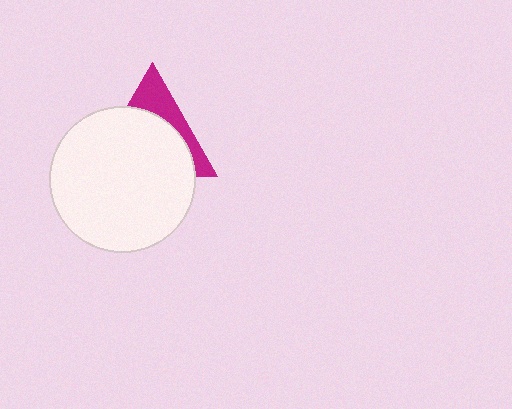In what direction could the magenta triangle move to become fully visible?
The magenta triangle could move up. That would shift it out from behind the white circle entirely.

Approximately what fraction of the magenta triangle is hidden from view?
Roughly 68% of the magenta triangle is hidden behind the white circle.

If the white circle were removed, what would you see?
You would see the complete magenta triangle.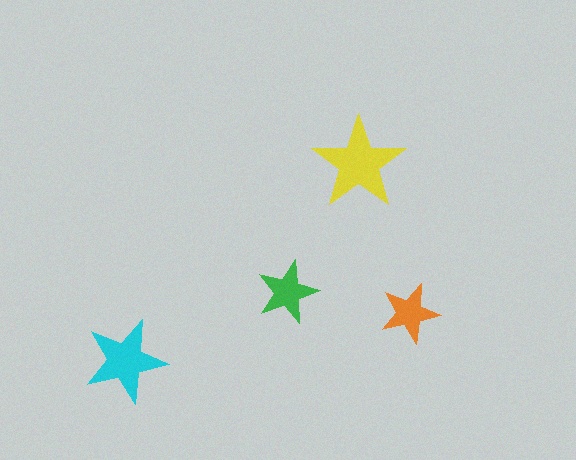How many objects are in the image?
There are 4 objects in the image.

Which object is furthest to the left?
The cyan star is leftmost.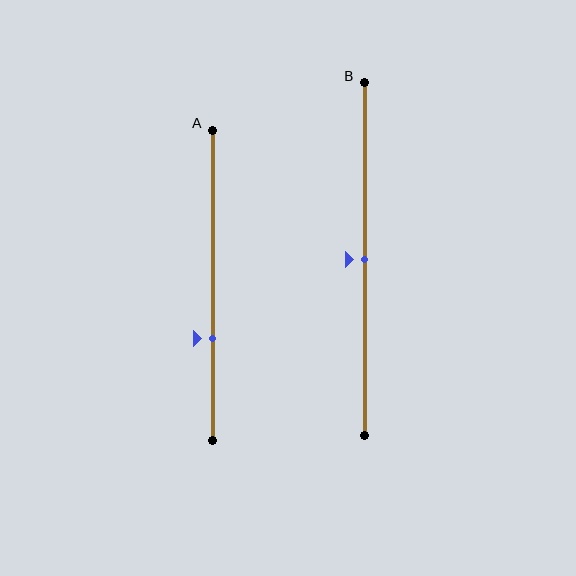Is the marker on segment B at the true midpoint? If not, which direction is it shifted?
Yes, the marker on segment B is at the true midpoint.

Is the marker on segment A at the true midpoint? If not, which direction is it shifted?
No, the marker on segment A is shifted downward by about 17% of the segment length.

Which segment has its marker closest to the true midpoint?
Segment B has its marker closest to the true midpoint.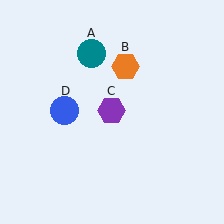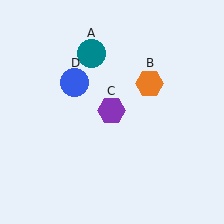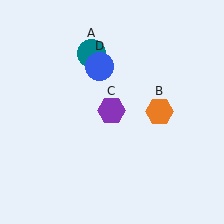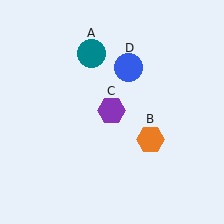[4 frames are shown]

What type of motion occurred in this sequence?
The orange hexagon (object B), blue circle (object D) rotated clockwise around the center of the scene.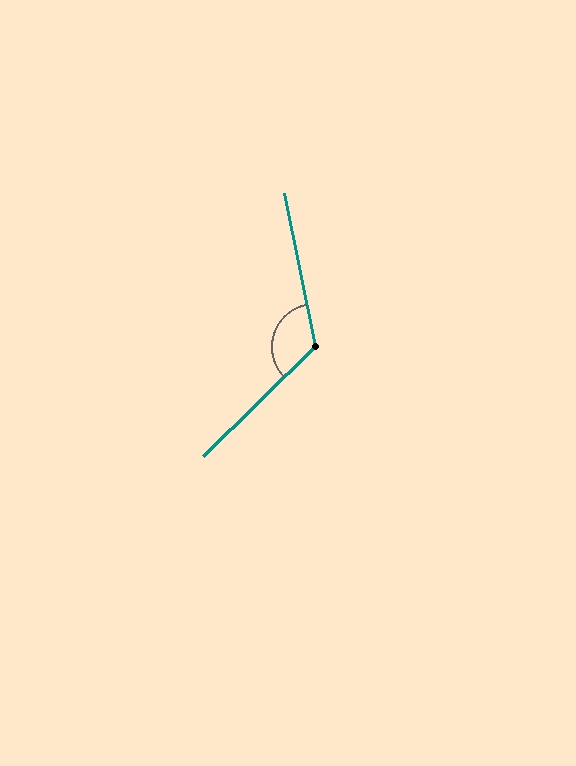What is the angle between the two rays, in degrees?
Approximately 123 degrees.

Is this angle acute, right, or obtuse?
It is obtuse.